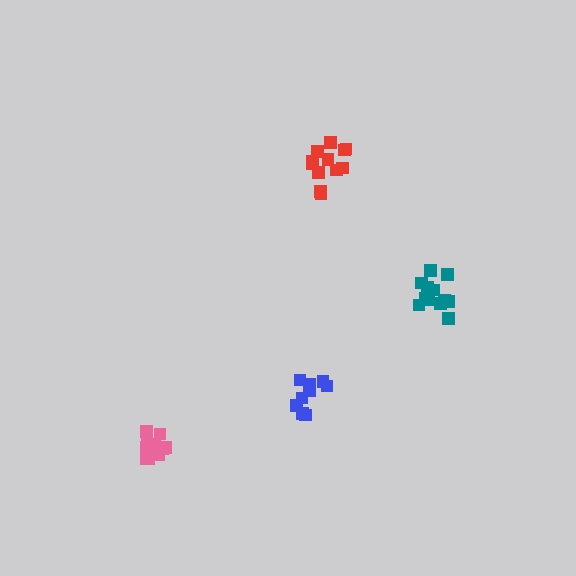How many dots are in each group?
Group 1: 12 dots, Group 2: 12 dots, Group 3: 12 dots, Group 4: 9 dots (45 total).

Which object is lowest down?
The pink cluster is bottommost.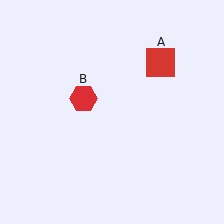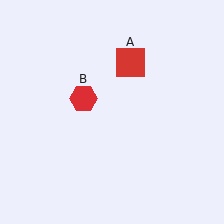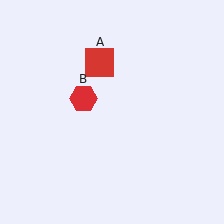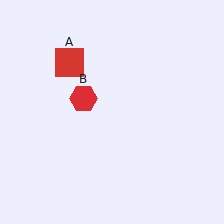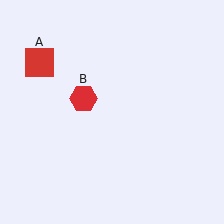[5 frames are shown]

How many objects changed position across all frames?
1 object changed position: red square (object A).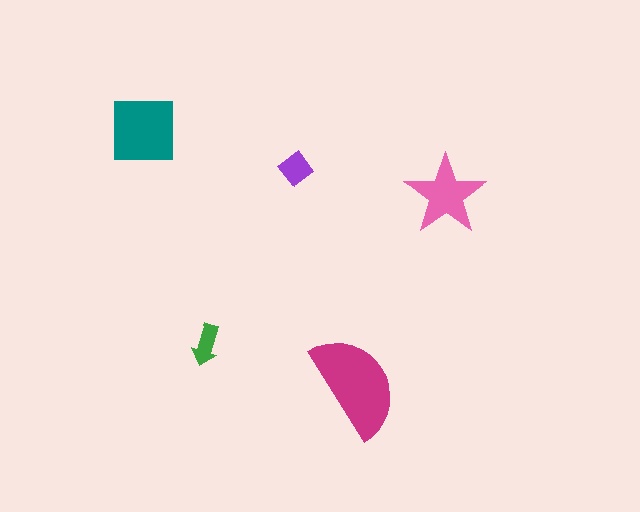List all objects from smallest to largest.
The green arrow, the purple diamond, the pink star, the teal square, the magenta semicircle.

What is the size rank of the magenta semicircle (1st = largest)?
1st.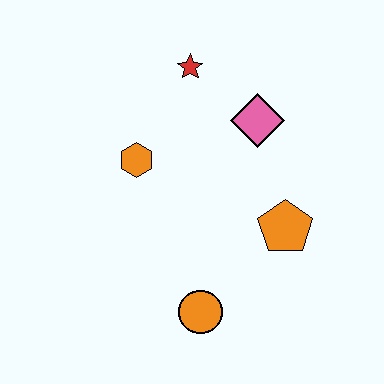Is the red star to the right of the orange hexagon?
Yes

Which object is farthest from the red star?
The orange circle is farthest from the red star.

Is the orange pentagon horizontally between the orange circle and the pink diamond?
No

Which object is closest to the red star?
The pink diamond is closest to the red star.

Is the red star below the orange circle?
No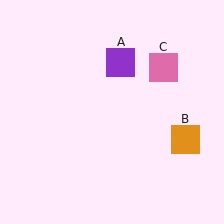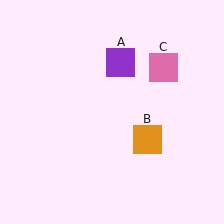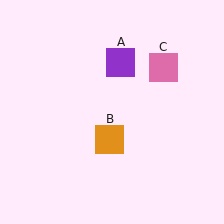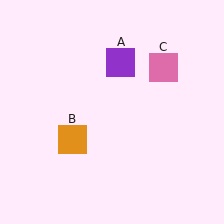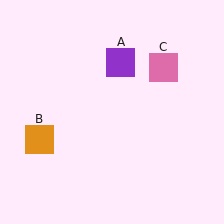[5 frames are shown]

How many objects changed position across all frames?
1 object changed position: orange square (object B).